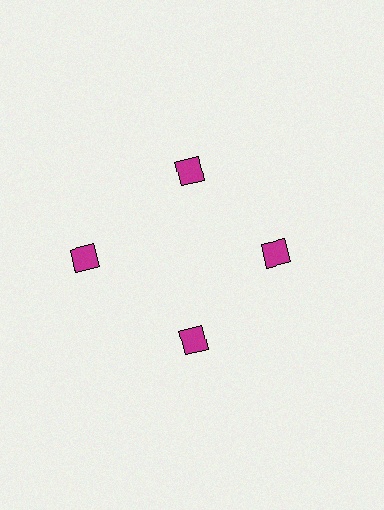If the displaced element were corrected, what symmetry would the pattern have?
It would have 4-fold rotational symmetry — the pattern would map onto itself every 90 degrees.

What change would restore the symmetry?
The symmetry would be restored by moving it inward, back onto the ring so that all 4 diamonds sit at equal angles and equal distance from the center.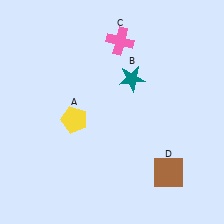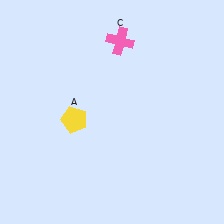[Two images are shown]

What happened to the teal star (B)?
The teal star (B) was removed in Image 2. It was in the top-right area of Image 1.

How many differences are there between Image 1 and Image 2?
There are 2 differences between the two images.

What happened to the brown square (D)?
The brown square (D) was removed in Image 2. It was in the bottom-right area of Image 1.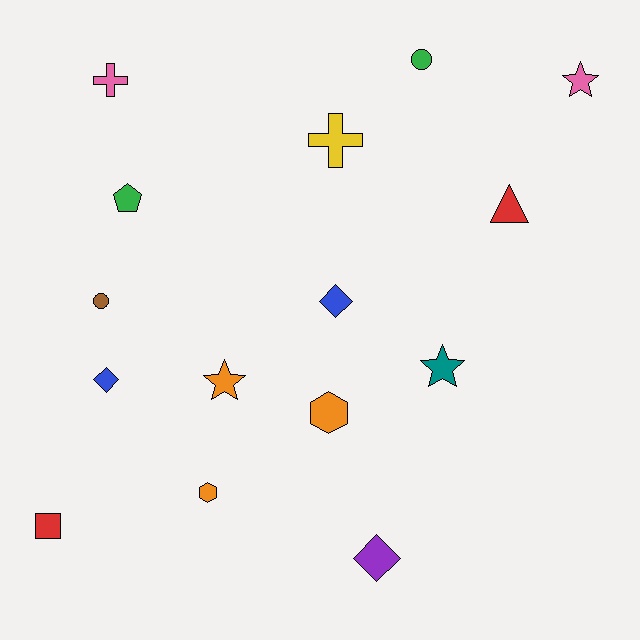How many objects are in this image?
There are 15 objects.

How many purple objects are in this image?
There is 1 purple object.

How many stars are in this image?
There are 3 stars.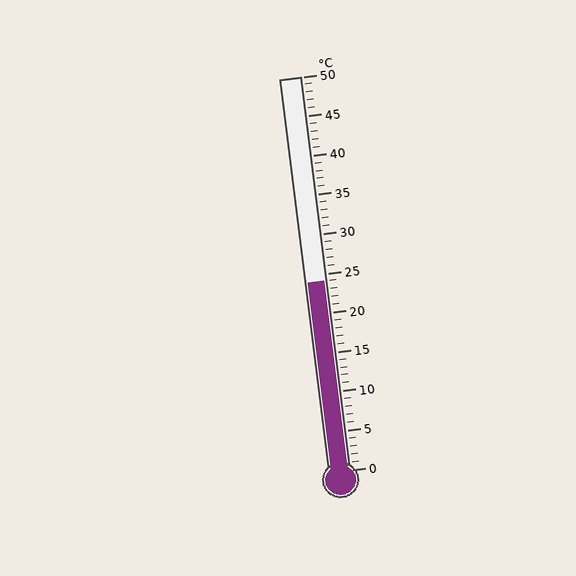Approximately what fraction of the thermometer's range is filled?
The thermometer is filled to approximately 50% of its range.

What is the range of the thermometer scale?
The thermometer scale ranges from 0°C to 50°C.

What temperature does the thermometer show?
The thermometer shows approximately 24°C.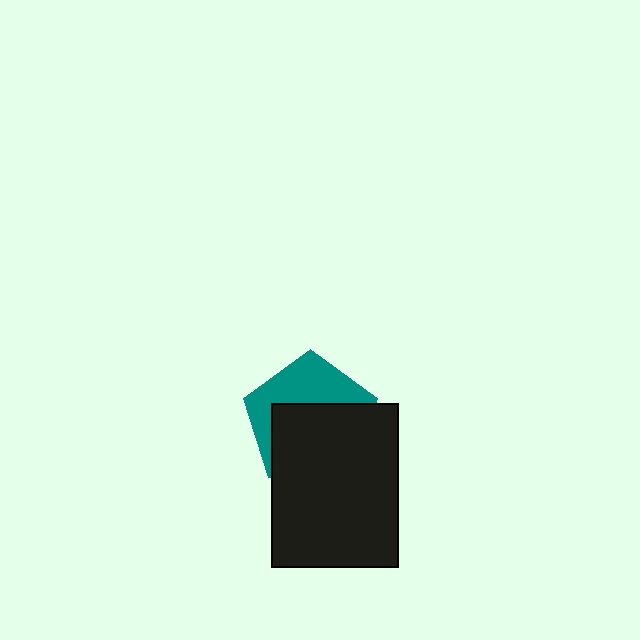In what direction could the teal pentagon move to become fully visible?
The teal pentagon could move up. That would shift it out from behind the black rectangle entirely.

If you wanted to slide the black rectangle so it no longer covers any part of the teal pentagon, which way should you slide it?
Slide it down — that is the most direct way to separate the two shapes.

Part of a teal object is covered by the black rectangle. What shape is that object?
It is a pentagon.